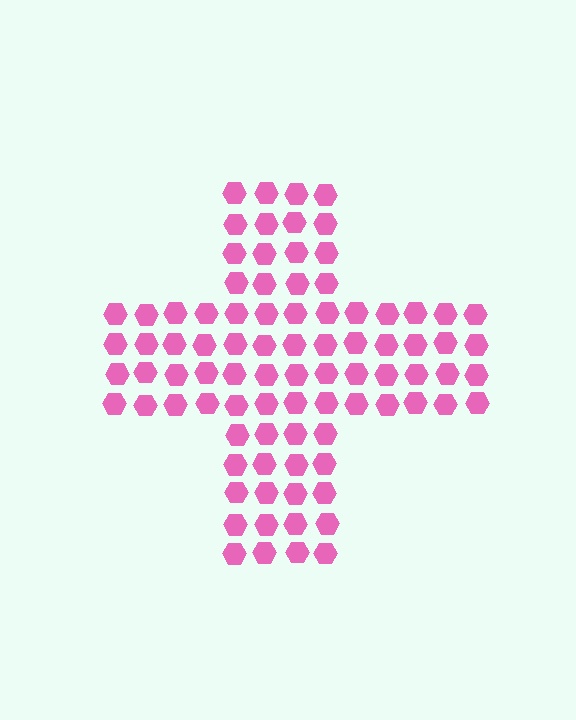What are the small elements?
The small elements are hexagons.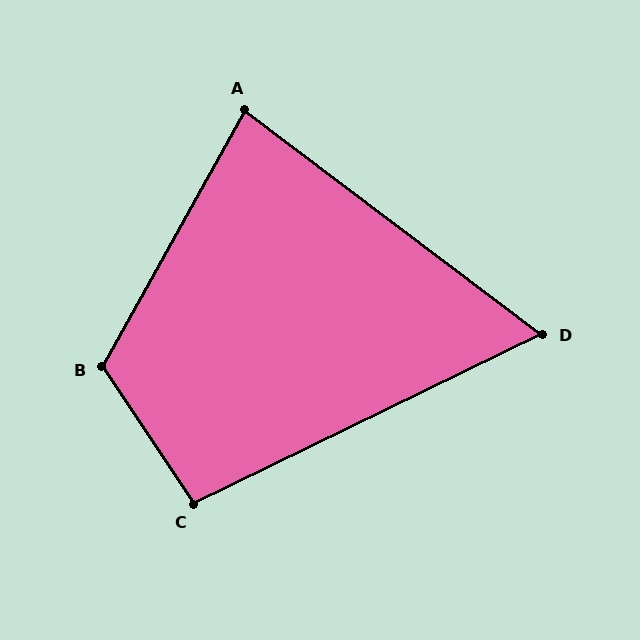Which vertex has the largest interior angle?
B, at approximately 117 degrees.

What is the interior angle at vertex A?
Approximately 82 degrees (acute).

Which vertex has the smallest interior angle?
D, at approximately 63 degrees.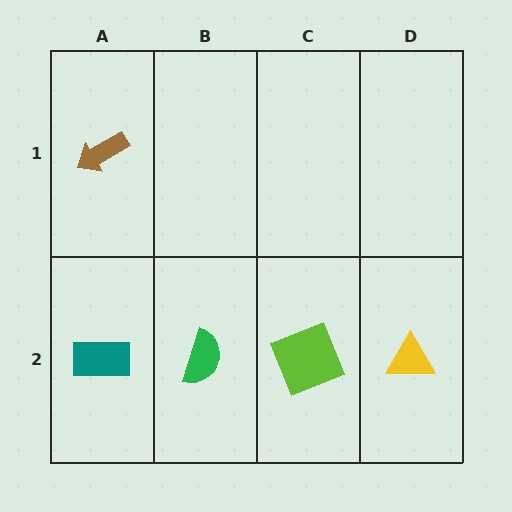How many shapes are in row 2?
4 shapes.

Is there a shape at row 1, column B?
No, that cell is empty.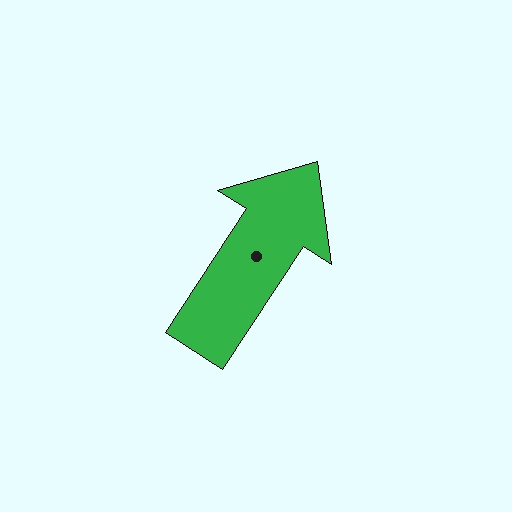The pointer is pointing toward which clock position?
Roughly 1 o'clock.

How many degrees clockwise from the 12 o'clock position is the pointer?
Approximately 33 degrees.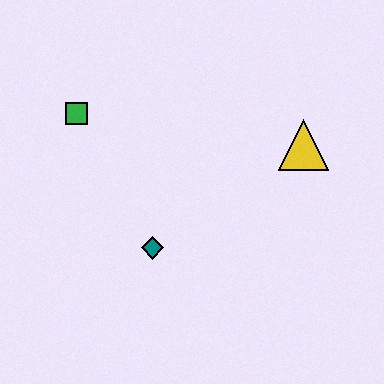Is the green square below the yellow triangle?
No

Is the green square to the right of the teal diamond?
No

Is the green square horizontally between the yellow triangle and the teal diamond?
No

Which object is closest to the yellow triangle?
The teal diamond is closest to the yellow triangle.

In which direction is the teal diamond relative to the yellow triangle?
The teal diamond is to the left of the yellow triangle.